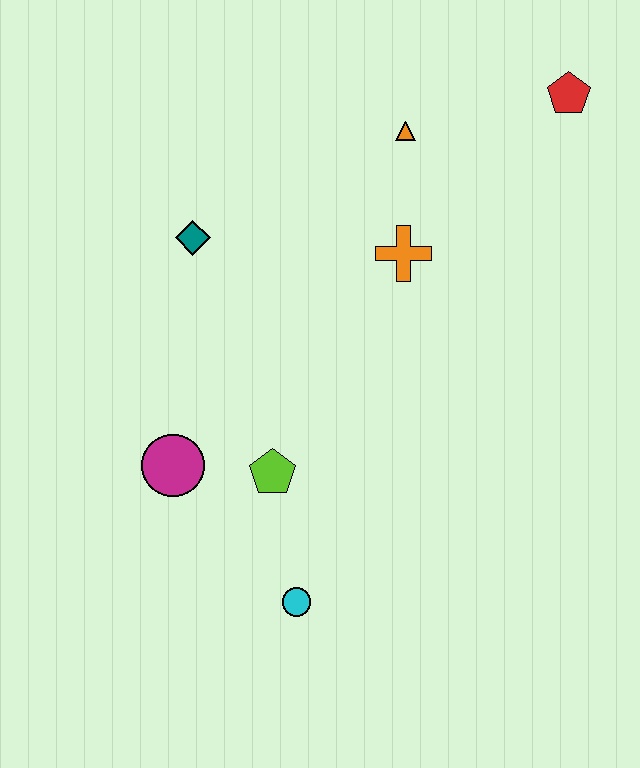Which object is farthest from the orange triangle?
The cyan circle is farthest from the orange triangle.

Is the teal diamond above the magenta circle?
Yes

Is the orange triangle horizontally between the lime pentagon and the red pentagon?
Yes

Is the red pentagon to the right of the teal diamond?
Yes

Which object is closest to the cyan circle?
The lime pentagon is closest to the cyan circle.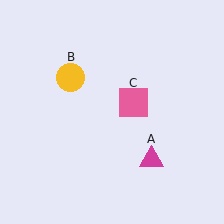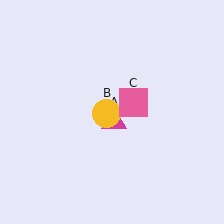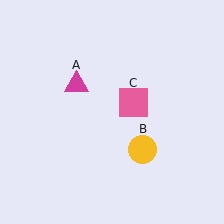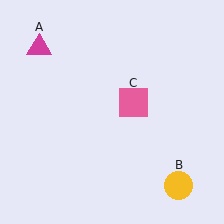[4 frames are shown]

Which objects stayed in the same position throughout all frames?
Pink square (object C) remained stationary.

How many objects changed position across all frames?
2 objects changed position: magenta triangle (object A), yellow circle (object B).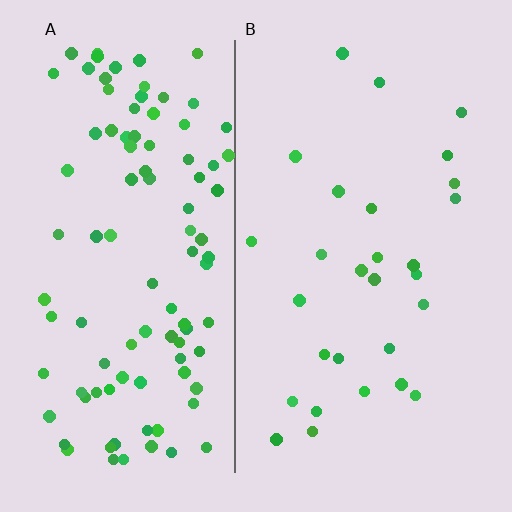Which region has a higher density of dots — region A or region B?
A (the left).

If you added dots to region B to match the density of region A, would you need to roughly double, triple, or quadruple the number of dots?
Approximately triple.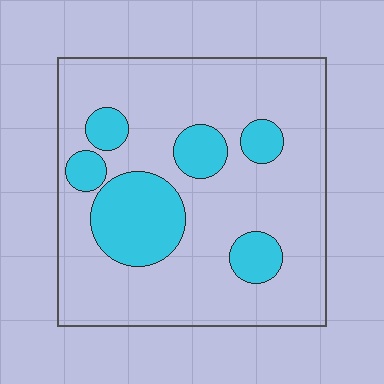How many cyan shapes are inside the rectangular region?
6.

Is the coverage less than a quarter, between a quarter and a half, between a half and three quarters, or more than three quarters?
Less than a quarter.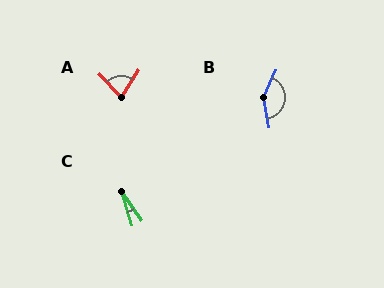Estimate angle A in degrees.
Approximately 76 degrees.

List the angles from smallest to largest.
C (18°), A (76°), B (145°).